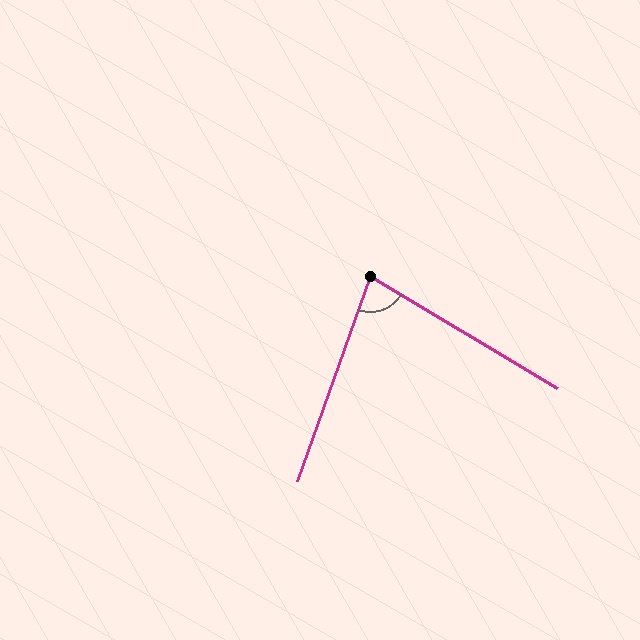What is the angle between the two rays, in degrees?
Approximately 79 degrees.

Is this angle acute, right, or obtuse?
It is acute.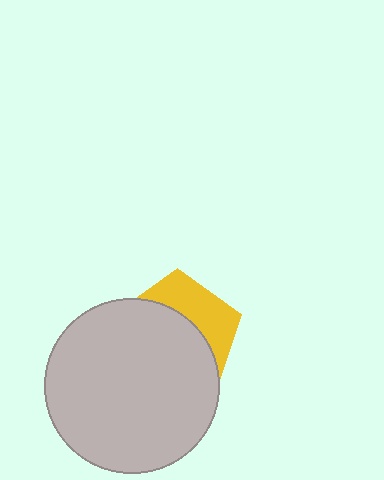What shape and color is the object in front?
The object in front is a light gray circle.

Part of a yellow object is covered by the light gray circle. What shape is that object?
It is a pentagon.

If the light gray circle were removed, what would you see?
You would see the complete yellow pentagon.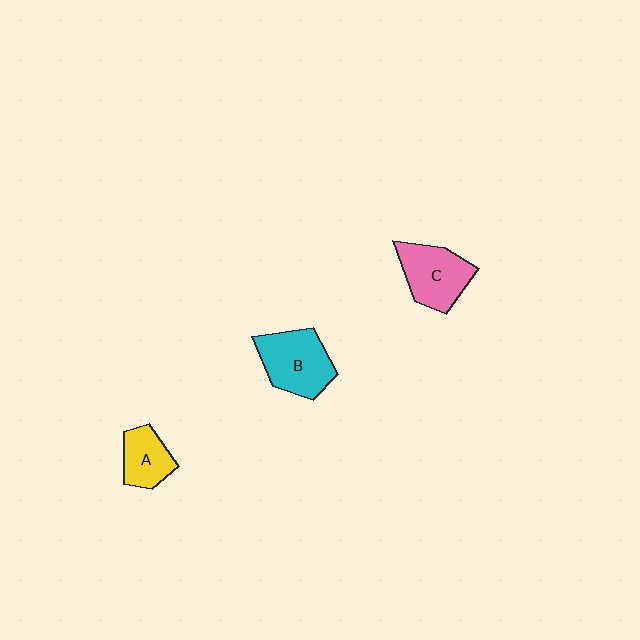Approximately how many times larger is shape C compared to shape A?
Approximately 1.5 times.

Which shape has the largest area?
Shape B (cyan).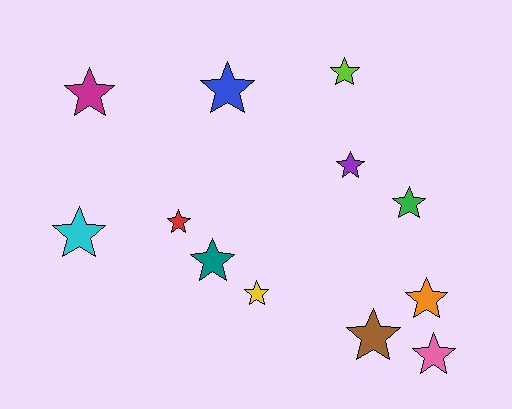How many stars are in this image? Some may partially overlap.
There are 12 stars.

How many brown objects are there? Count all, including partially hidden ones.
There is 1 brown object.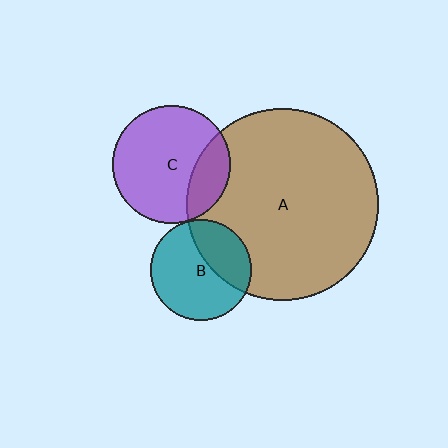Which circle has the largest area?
Circle A (brown).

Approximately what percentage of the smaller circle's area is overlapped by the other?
Approximately 20%.